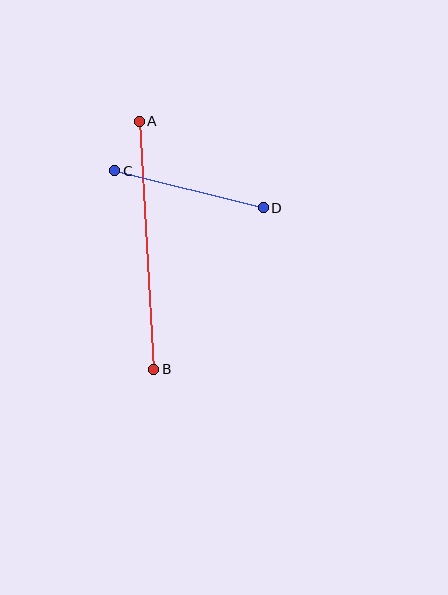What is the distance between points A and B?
The distance is approximately 249 pixels.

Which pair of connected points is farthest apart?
Points A and B are farthest apart.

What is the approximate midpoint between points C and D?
The midpoint is at approximately (189, 189) pixels.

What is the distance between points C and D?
The distance is approximately 153 pixels.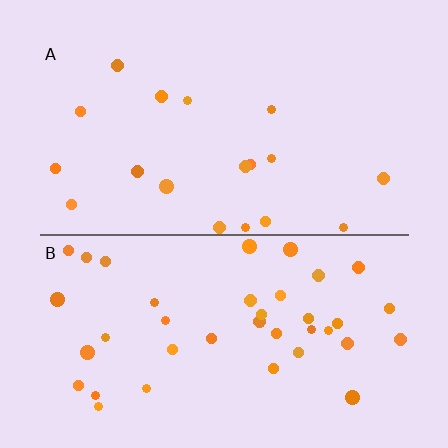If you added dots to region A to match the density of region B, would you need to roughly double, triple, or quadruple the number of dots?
Approximately double.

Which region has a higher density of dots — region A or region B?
B (the bottom).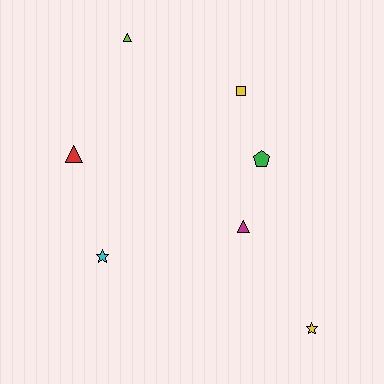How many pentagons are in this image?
There is 1 pentagon.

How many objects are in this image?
There are 7 objects.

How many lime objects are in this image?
There is 1 lime object.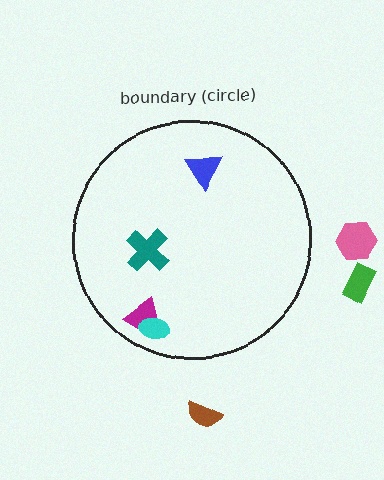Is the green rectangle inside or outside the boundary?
Outside.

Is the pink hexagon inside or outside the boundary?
Outside.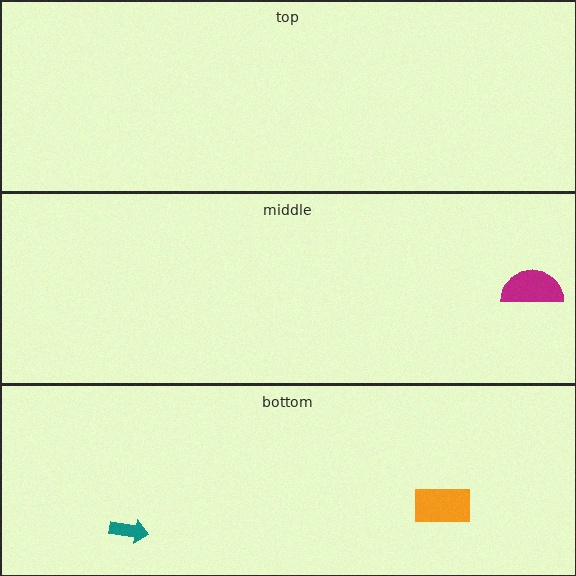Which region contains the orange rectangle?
The bottom region.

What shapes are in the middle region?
The magenta semicircle.